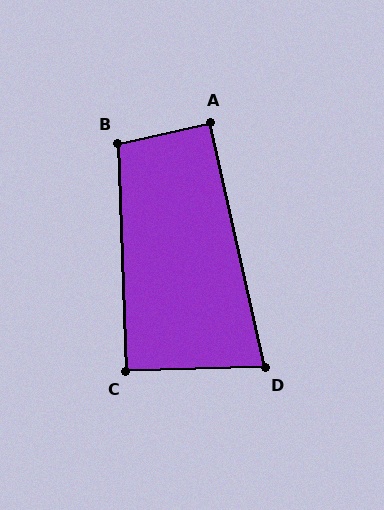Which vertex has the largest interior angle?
B, at approximately 101 degrees.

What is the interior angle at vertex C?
Approximately 90 degrees (approximately right).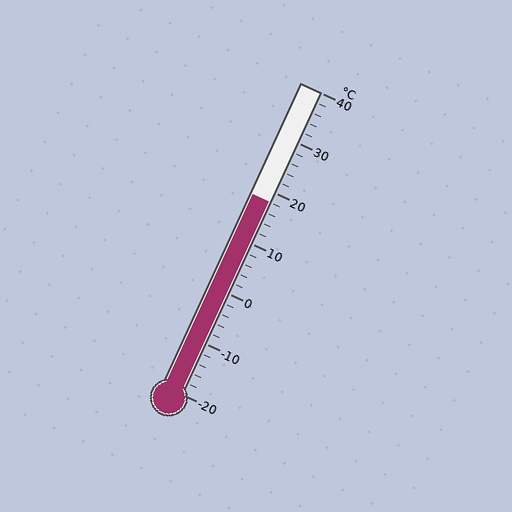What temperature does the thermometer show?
The thermometer shows approximately 18°C.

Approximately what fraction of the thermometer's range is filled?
The thermometer is filled to approximately 65% of its range.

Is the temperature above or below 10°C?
The temperature is above 10°C.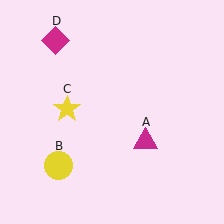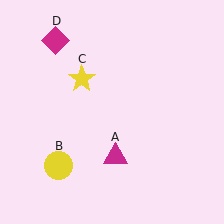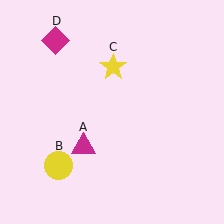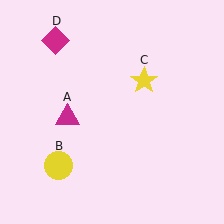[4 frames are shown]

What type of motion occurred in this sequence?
The magenta triangle (object A), yellow star (object C) rotated clockwise around the center of the scene.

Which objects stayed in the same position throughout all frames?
Yellow circle (object B) and magenta diamond (object D) remained stationary.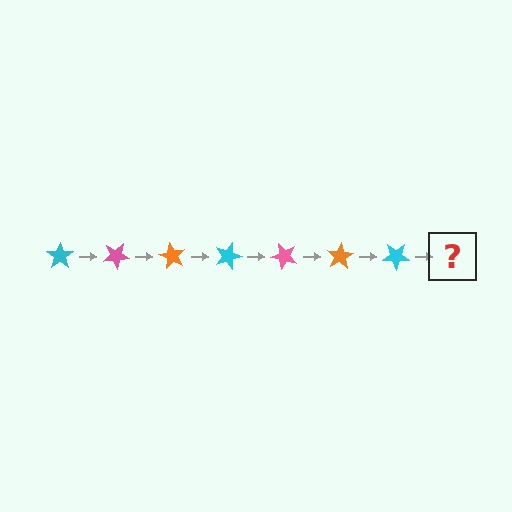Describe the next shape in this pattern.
It should be a pink star, rotated 210 degrees from the start.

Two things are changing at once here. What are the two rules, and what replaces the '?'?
The two rules are that it rotates 30 degrees each step and the color cycles through cyan, pink, and orange. The '?' should be a pink star, rotated 210 degrees from the start.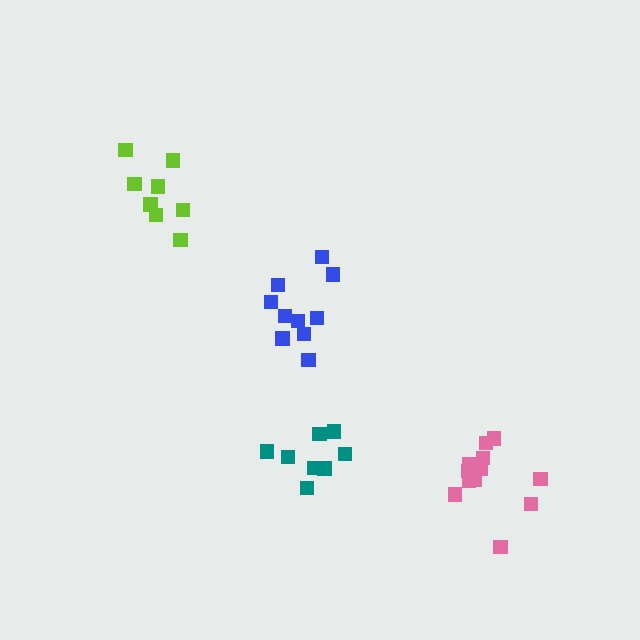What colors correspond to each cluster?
The clusters are colored: blue, lime, teal, pink.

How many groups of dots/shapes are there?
There are 4 groups.